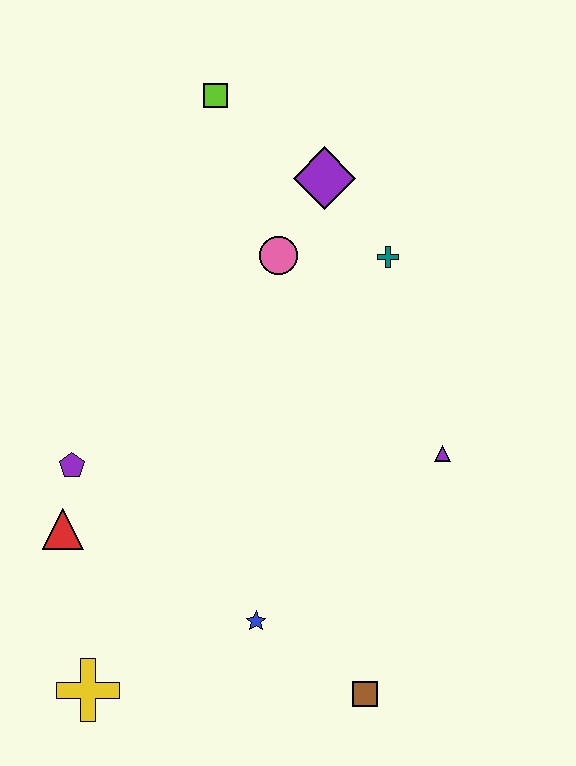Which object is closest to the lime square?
The purple diamond is closest to the lime square.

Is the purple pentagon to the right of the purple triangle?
No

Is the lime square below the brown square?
No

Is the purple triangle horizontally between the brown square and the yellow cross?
No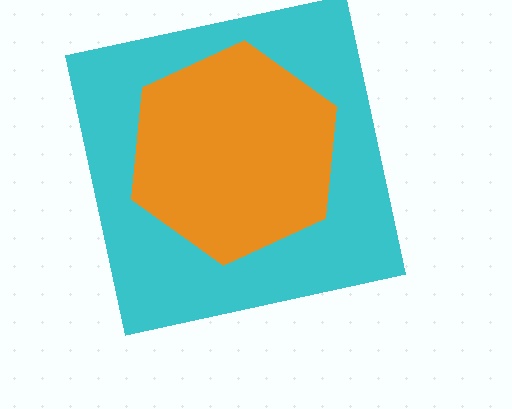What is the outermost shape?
The cyan square.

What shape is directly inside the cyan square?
The orange hexagon.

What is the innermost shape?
The orange hexagon.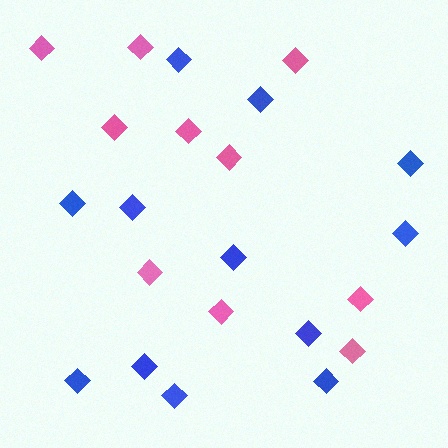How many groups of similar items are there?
There are 2 groups: one group of blue diamonds (12) and one group of pink diamonds (10).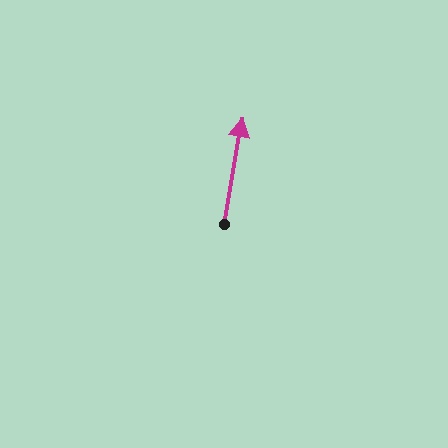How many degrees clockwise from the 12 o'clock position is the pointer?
Approximately 10 degrees.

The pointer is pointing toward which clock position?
Roughly 12 o'clock.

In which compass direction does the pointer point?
North.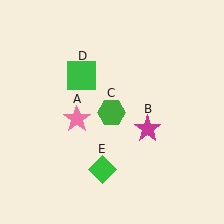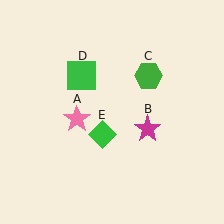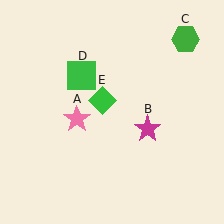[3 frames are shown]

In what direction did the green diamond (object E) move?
The green diamond (object E) moved up.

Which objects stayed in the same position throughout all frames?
Pink star (object A) and magenta star (object B) and green square (object D) remained stationary.